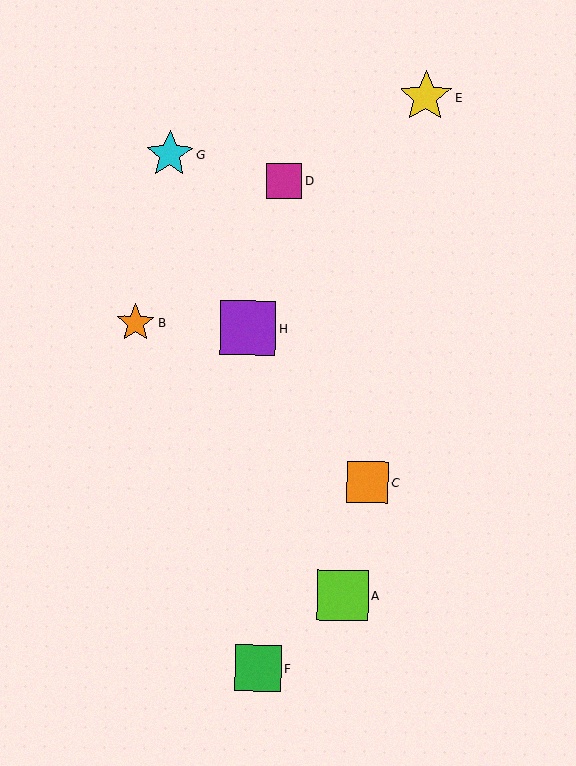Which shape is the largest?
The purple square (labeled H) is the largest.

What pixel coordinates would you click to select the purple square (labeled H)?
Click at (248, 328) to select the purple square H.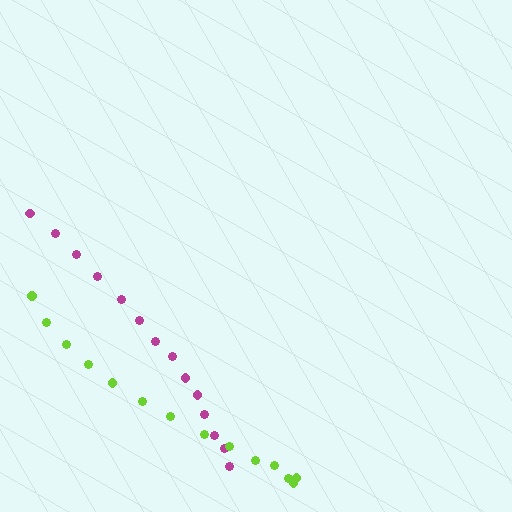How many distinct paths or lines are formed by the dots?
There are 2 distinct paths.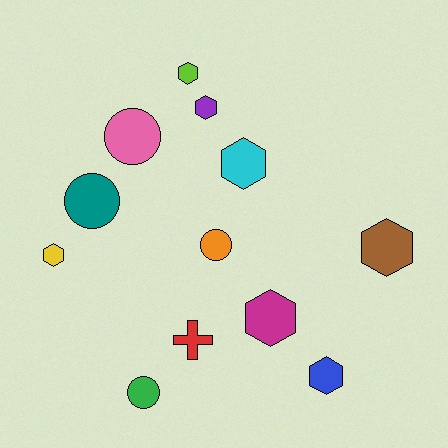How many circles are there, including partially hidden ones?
There are 4 circles.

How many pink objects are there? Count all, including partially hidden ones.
There is 1 pink object.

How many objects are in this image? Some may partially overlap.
There are 12 objects.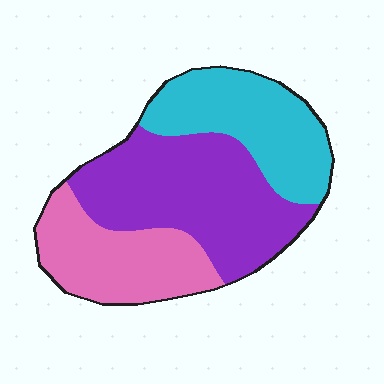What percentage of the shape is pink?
Pink takes up about one quarter (1/4) of the shape.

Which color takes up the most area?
Purple, at roughly 45%.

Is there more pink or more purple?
Purple.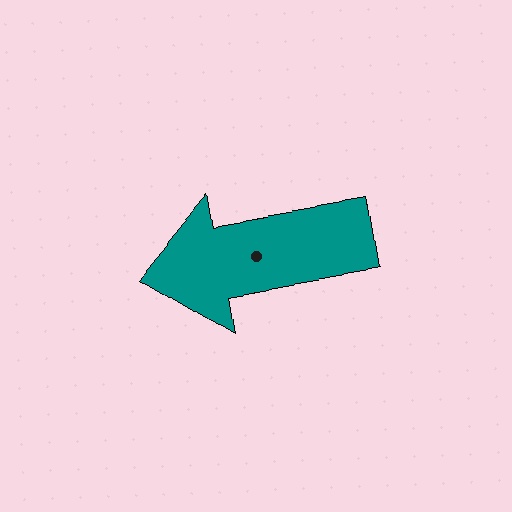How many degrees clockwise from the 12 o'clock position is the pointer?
Approximately 260 degrees.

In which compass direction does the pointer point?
West.